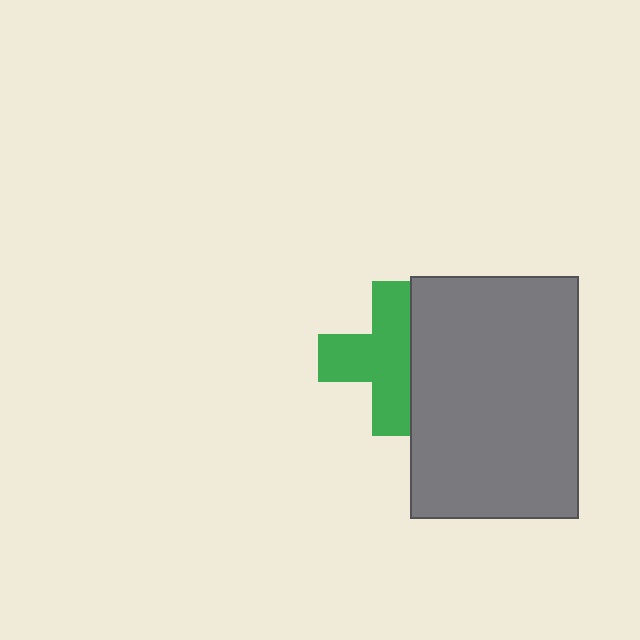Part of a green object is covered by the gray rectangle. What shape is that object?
It is a cross.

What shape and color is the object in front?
The object in front is a gray rectangle.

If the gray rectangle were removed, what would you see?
You would see the complete green cross.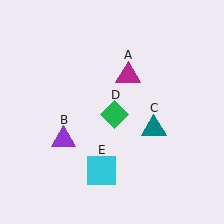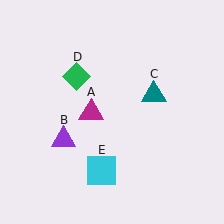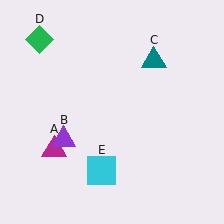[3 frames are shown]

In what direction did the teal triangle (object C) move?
The teal triangle (object C) moved up.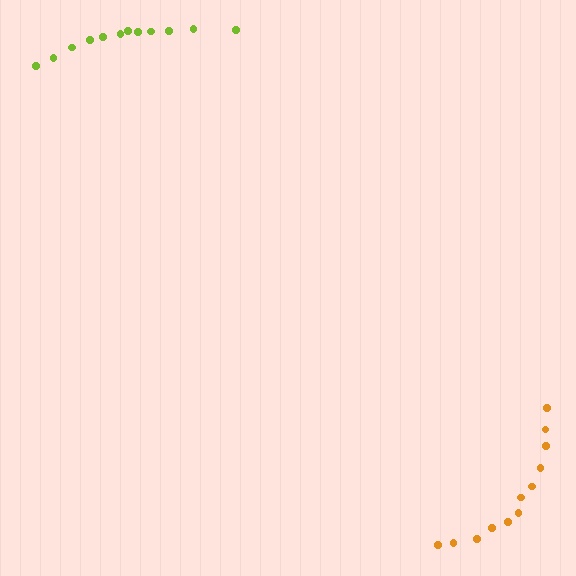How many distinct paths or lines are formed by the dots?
There are 2 distinct paths.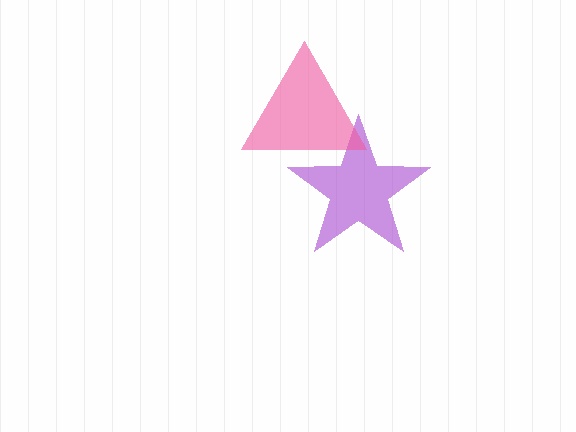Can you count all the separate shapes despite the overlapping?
Yes, there are 2 separate shapes.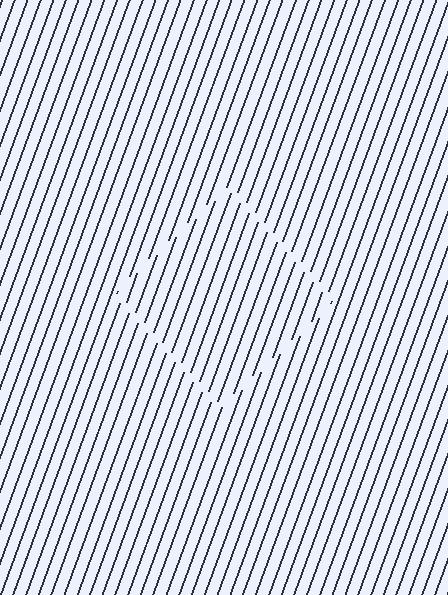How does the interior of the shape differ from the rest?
The interior of the shape contains the same grating, shifted by half a period — the contour is defined by the phase discontinuity where line-ends from the inner and outer gratings abut.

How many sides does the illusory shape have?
4 sides — the line-ends trace a square.